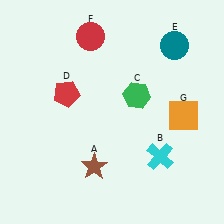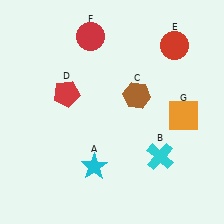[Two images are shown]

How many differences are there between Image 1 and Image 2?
There are 3 differences between the two images.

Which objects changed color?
A changed from brown to cyan. C changed from green to brown. E changed from teal to red.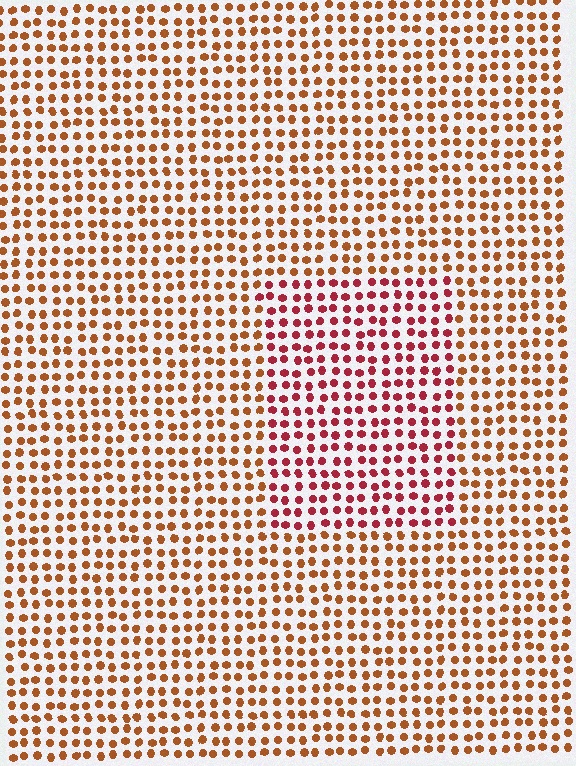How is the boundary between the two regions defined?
The boundary is defined purely by a slight shift in hue (about 34 degrees). Spacing, size, and orientation are identical on both sides.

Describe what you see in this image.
The image is filled with small brown elements in a uniform arrangement. A rectangle-shaped region is visible where the elements are tinted to a slightly different hue, forming a subtle color boundary.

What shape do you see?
I see a rectangle.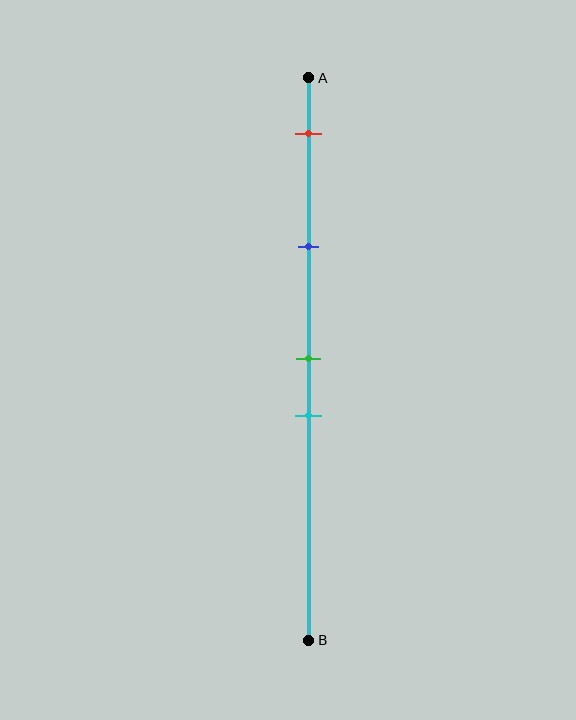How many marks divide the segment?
There are 4 marks dividing the segment.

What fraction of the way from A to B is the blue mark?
The blue mark is approximately 30% (0.3) of the way from A to B.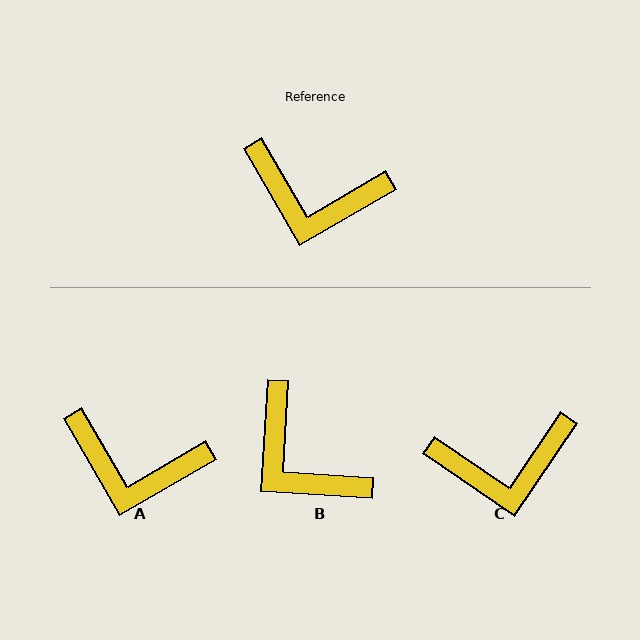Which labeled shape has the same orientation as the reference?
A.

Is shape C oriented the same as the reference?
No, it is off by about 26 degrees.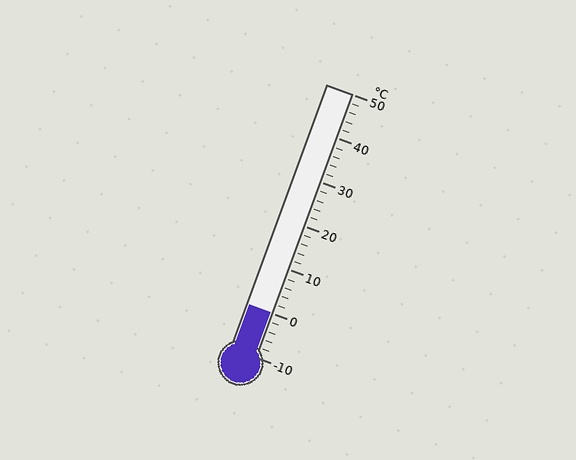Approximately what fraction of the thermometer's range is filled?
The thermometer is filled to approximately 15% of its range.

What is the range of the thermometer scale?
The thermometer scale ranges from -10°C to 50°C.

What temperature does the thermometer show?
The thermometer shows approximately 0°C.